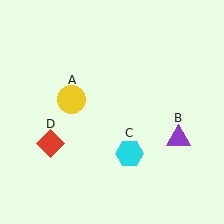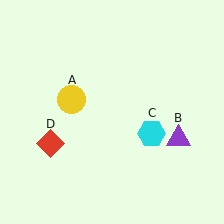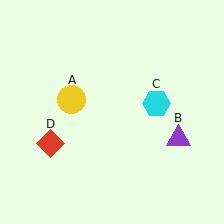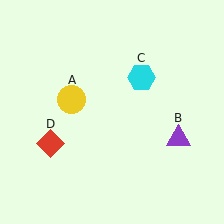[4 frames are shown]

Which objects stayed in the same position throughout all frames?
Yellow circle (object A) and purple triangle (object B) and red diamond (object D) remained stationary.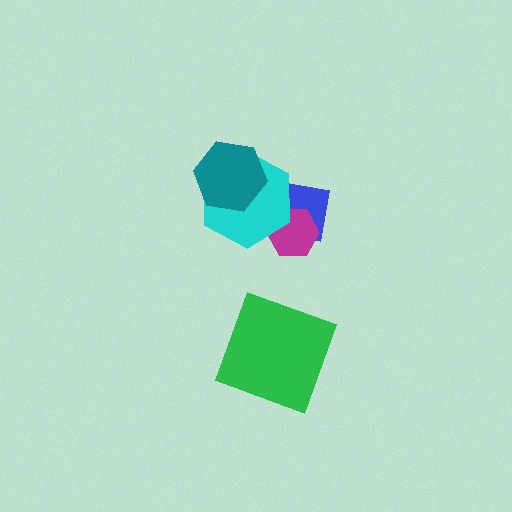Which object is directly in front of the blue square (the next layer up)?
The magenta hexagon is directly in front of the blue square.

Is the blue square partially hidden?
Yes, it is partially covered by another shape.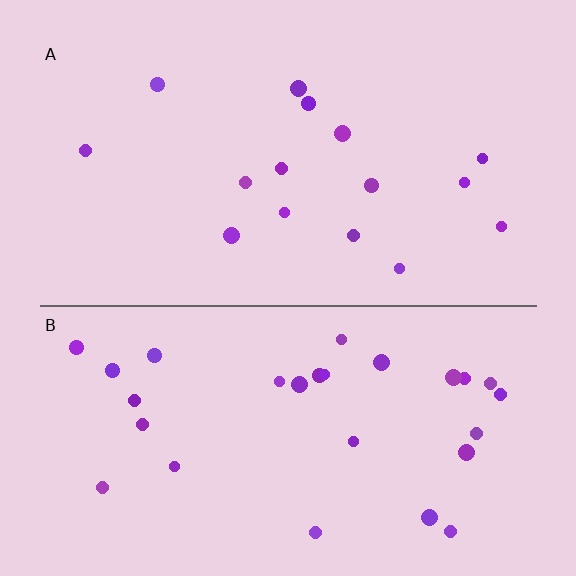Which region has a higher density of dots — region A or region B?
B (the bottom).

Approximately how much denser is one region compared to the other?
Approximately 1.8× — region B over region A.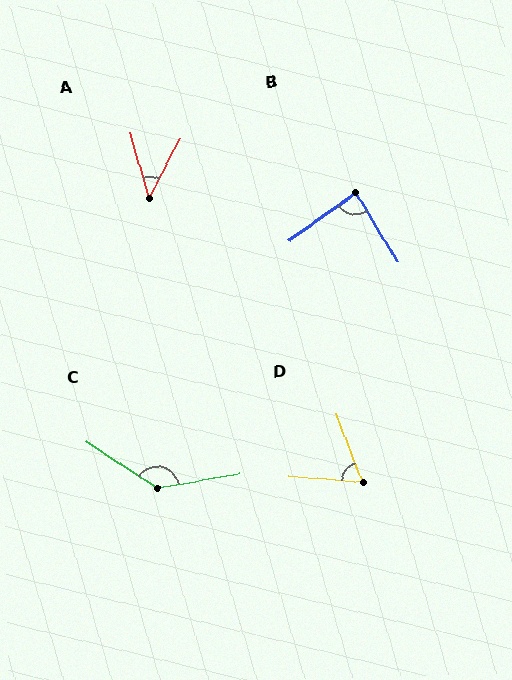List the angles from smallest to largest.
A (44°), D (65°), B (85°), C (137°).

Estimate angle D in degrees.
Approximately 65 degrees.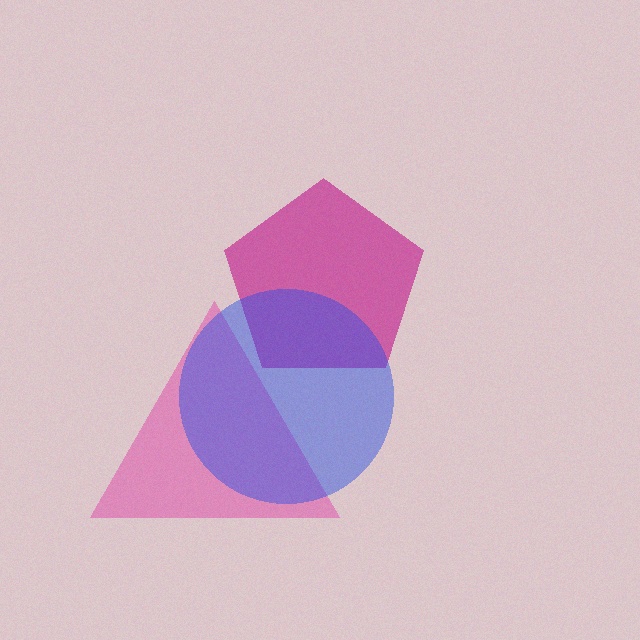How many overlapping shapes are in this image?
There are 3 overlapping shapes in the image.